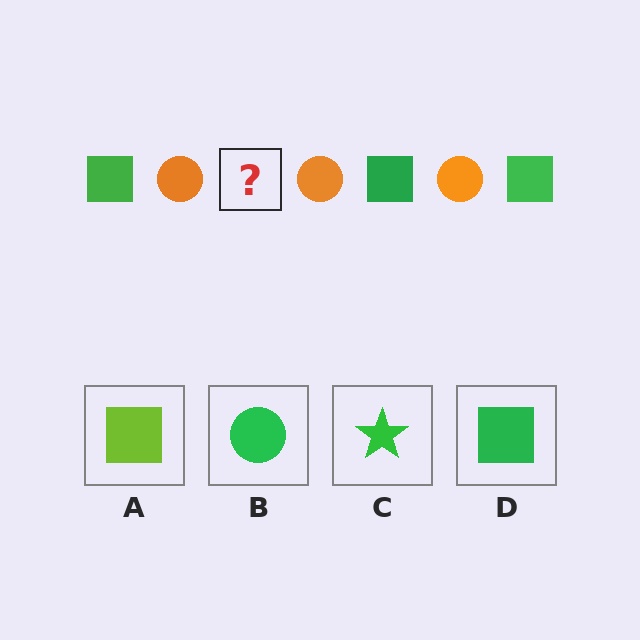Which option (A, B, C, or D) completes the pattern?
D.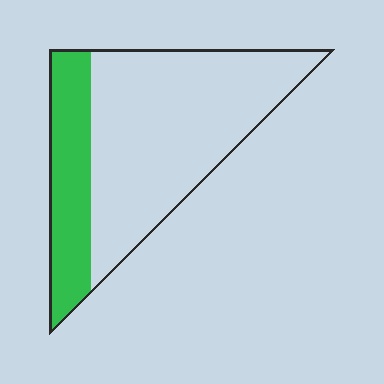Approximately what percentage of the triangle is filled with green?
Approximately 25%.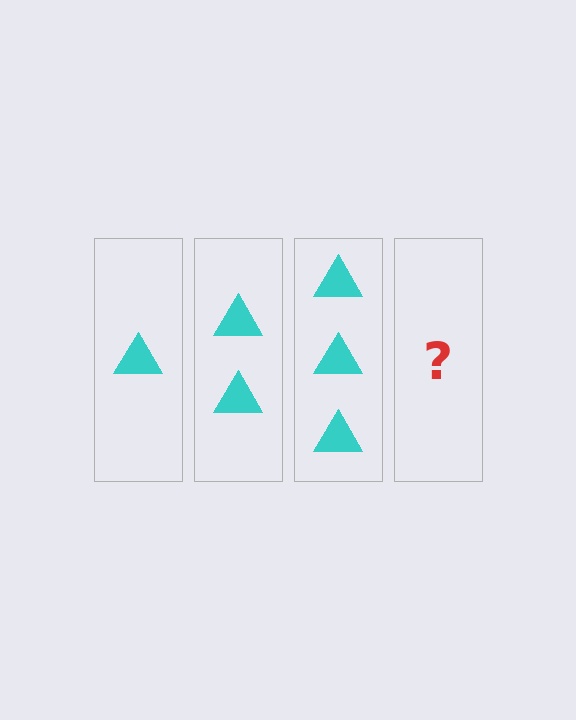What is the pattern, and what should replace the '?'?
The pattern is that each step adds one more triangle. The '?' should be 4 triangles.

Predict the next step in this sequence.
The next step is 4 triangles.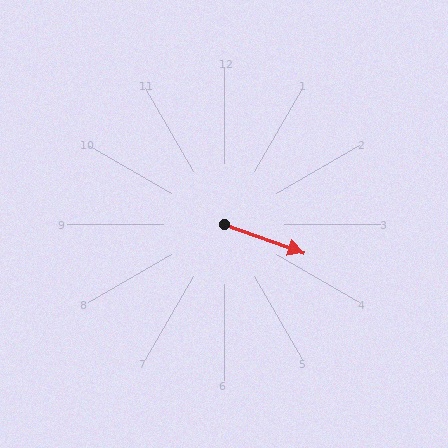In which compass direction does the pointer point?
East.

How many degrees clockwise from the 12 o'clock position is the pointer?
Approximately 110 degrees.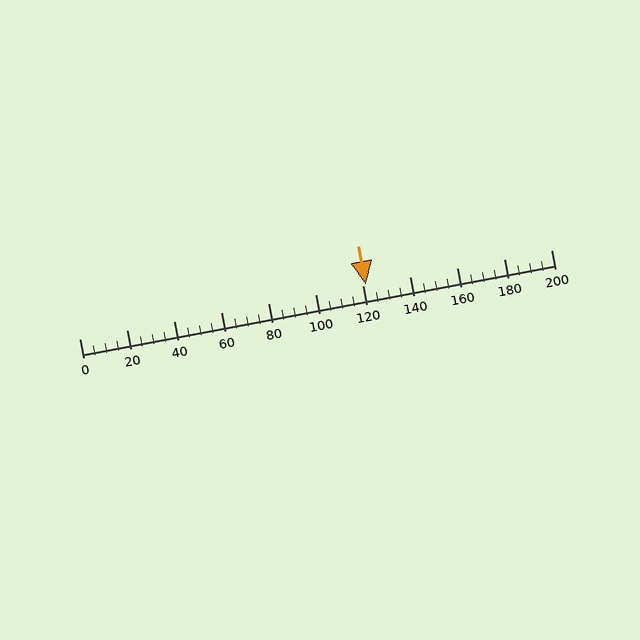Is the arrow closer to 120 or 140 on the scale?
The arrow is closer to 120.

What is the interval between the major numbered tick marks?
The major tick marks are spaced 20 units apart.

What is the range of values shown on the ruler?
The ruler shows values from 0 to 200.